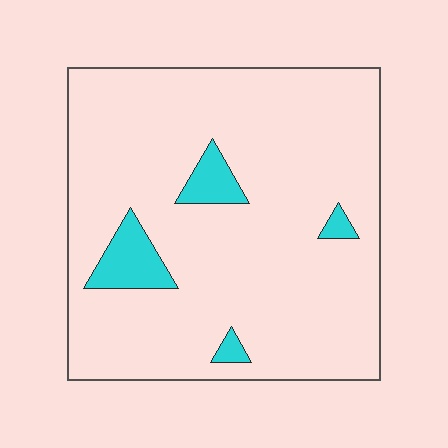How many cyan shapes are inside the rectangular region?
4.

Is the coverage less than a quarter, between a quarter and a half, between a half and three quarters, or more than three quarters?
Less than a quarter.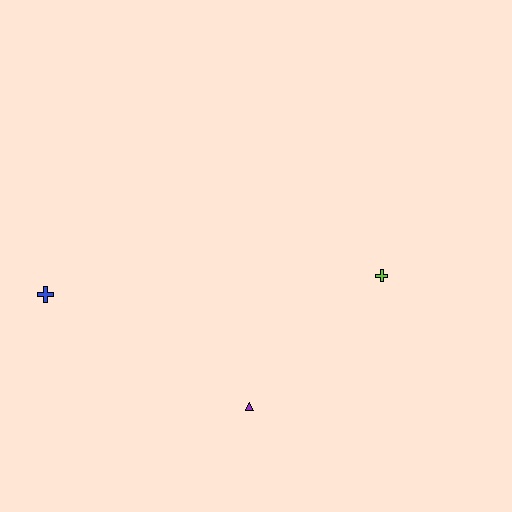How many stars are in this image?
There are no stars.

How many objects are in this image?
There are 3 objects.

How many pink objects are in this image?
There are no pink objects.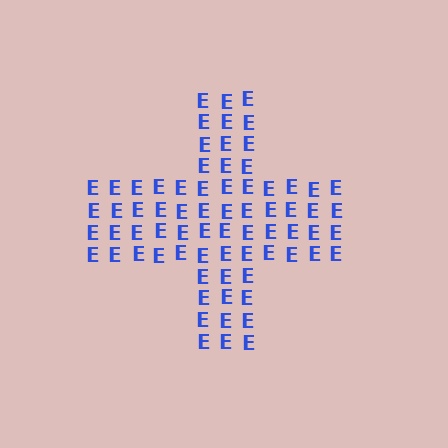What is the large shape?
The large shape is a cross.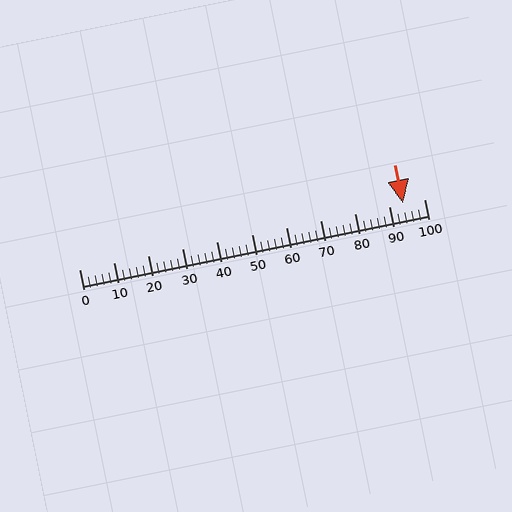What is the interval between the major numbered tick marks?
The major tick marks are spaced 10 units apart.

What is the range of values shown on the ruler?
The ruler shows values from 0 to 100.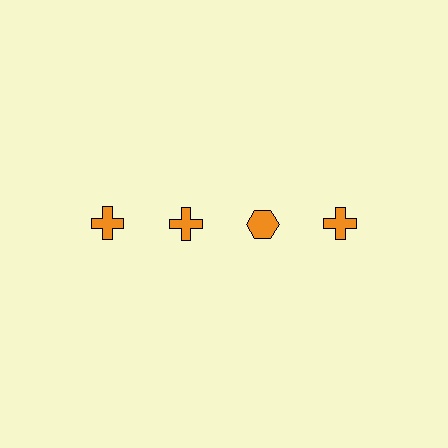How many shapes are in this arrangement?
There are 4 shapes arranged in a grid pattern.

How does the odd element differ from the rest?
It has a different shape: hexagon instead of cross.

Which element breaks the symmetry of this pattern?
The orange hexagon in the top row, center column breaks the symmetry. All other shapes are orange crosses.